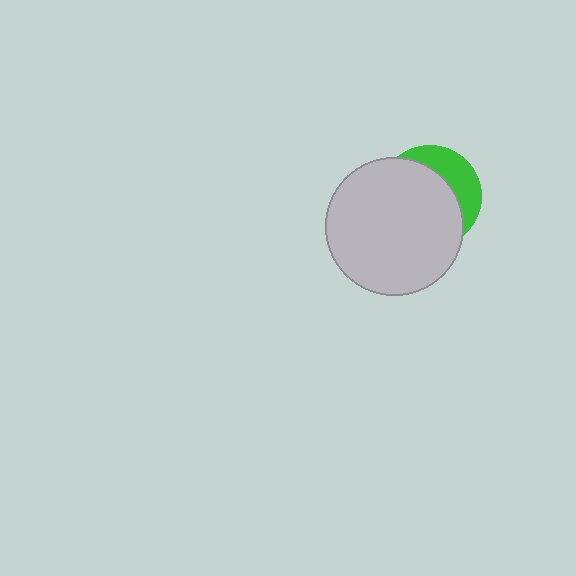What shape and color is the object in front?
The object in front is a light gray circle.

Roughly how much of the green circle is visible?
A small part of it is visible (roughly 31%).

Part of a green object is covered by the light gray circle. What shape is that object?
It is a circle.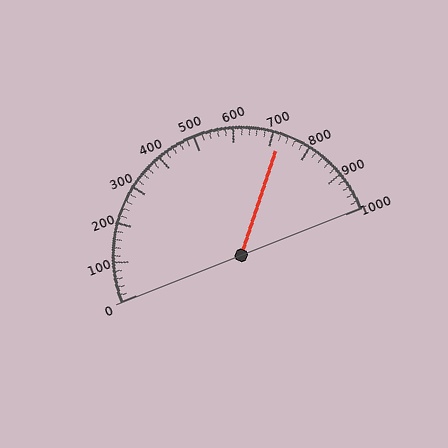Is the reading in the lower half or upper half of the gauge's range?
The reading is in the upper half of the range (0 to 1000).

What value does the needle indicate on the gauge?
The needle indicates approximately 720.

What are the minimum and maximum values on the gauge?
The gauge ranges from 0 to 1000.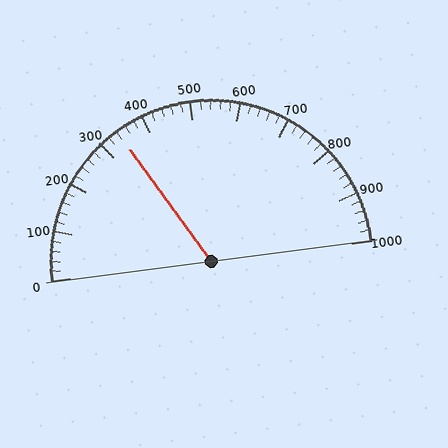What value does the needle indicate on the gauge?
The needle indicates approximately 340.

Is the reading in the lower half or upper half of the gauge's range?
The reading is in the lower half of the range (0 to 1000).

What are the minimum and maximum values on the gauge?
The gauge ranges from 0 to 1000.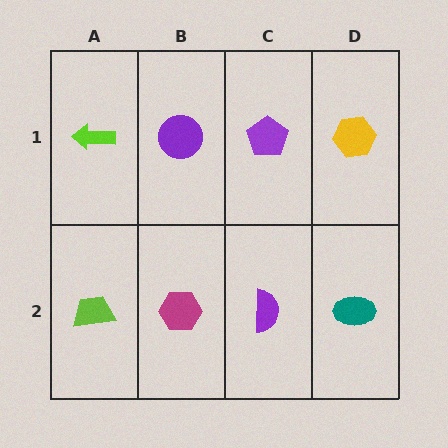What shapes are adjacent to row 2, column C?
A purple pentagon (row 1, column C), a magenta hexagon (row 2, column B), a teal ellipse (row 2, column D).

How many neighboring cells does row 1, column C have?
3.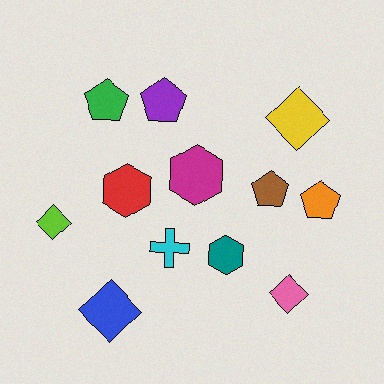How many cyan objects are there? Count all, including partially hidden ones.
There is 1 cyan object.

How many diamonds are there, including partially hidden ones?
There are 4 diamonds.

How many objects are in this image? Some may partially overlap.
There are 12 objects.